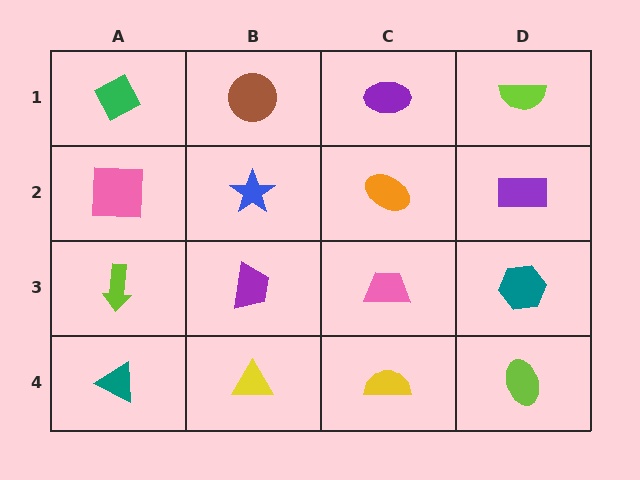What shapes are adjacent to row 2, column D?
A lime semicircle (row 1, column D), a teal hexagon (row 3, column D), an orange ellipse (row 2, column C).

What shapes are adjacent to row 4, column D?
A teal hexagon (row 3, column D), a yellow semicircle (row 4, column C).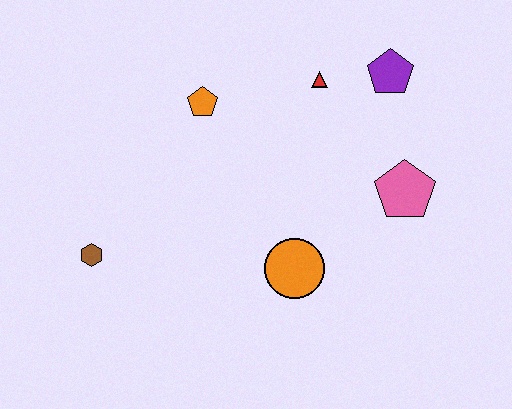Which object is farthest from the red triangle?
The brown hexagon is farthest from the red triangle.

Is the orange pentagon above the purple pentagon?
No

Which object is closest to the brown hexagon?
The orange pentagon is closest to the brown hexagon.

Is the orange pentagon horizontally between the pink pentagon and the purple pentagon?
No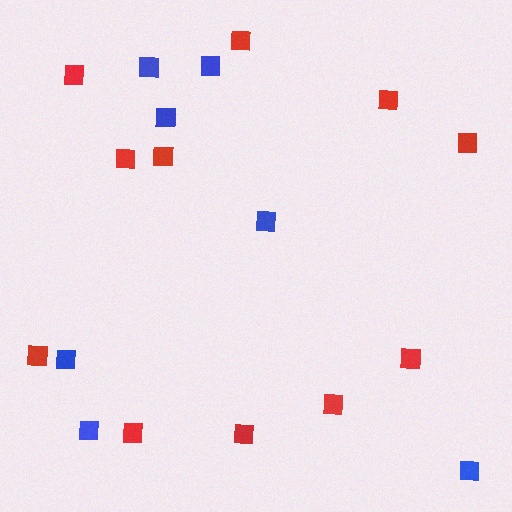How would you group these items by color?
There are 2 groups: one group of red squares (11) and one group of blue squares (7).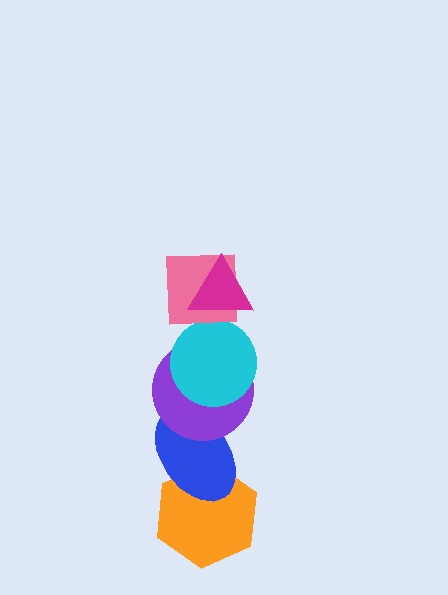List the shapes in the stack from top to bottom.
From top to bottom: the magenta triangle, the pink square, the cyan circle, the purple circle, the blue ellipse, the orange hexagon.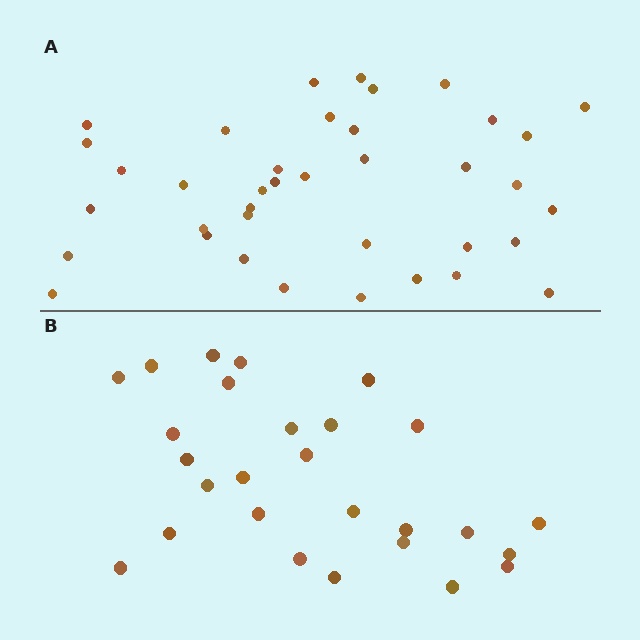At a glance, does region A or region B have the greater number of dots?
Region A (the top region) has more dots.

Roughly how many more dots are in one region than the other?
Region A has roughly 12 or so more dots than region B.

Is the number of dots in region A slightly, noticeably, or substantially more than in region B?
Region A has noticeably more, but not dramatically so. The ratio is roughly 1.4 to 1.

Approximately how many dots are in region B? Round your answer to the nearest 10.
About 30 dots. (The exact count is 27, which rounds to 30.)